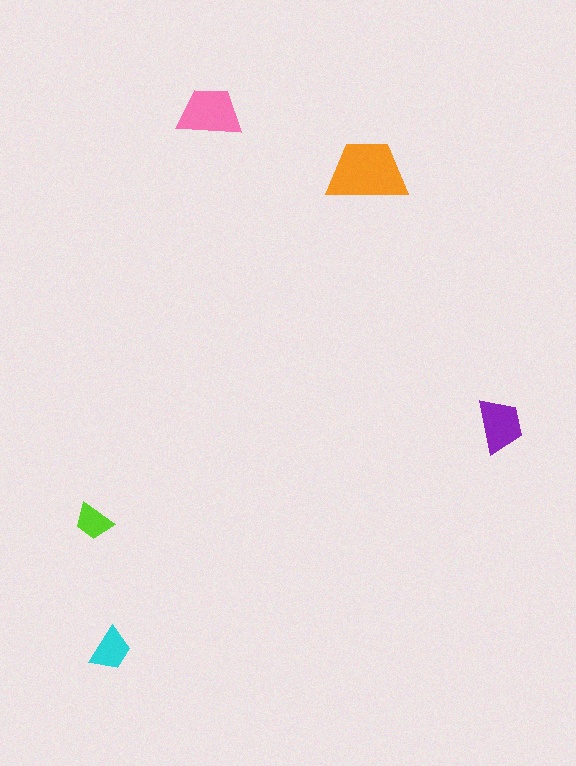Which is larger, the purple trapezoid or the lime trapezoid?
The purple one.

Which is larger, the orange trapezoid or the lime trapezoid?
The orange one.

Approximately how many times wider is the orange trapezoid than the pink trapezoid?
About 1.5 times wider.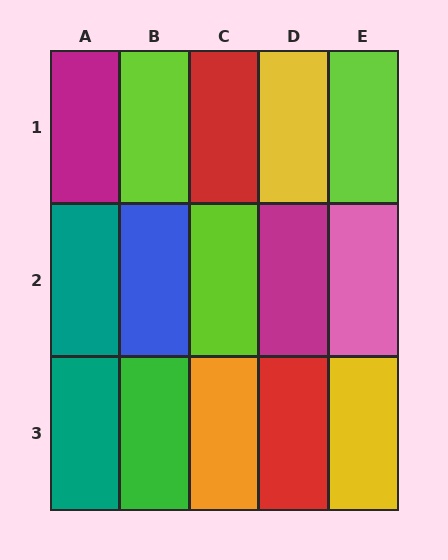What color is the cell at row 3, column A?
Teal.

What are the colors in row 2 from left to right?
Teal, blue, lime, magenta, pink.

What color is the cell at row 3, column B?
Green.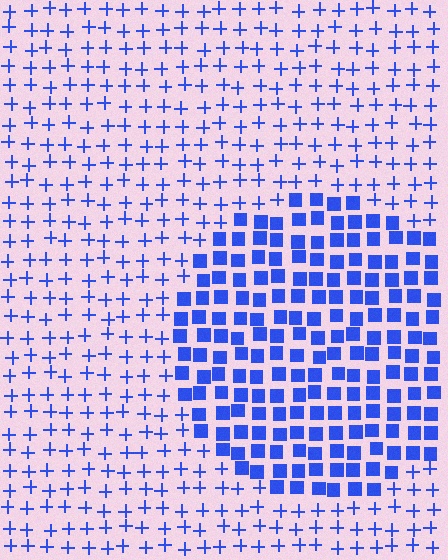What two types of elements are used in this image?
The image uses squares inside the circle region and plus signs outside it.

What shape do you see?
I see a circle.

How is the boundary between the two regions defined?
The boundary is defined by a change in element shape: squares inside vs. plus signs outside. All elements share the same color and spacing.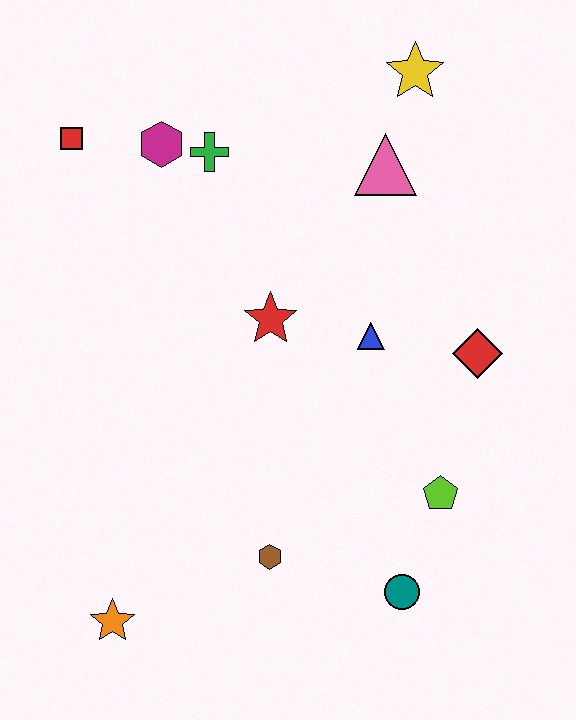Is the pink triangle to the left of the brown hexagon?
No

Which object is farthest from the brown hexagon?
The yellow star is farthest from the brown hexagon.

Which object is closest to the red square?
The magenta hexagon is closest to the red square.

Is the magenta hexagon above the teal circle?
Yes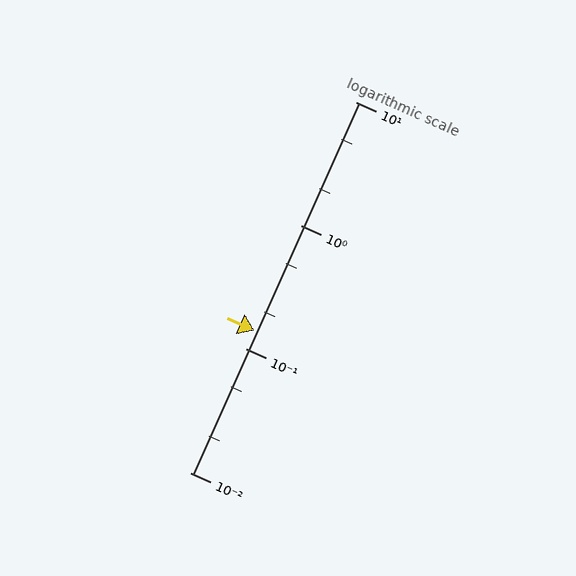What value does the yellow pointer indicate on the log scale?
The pointer indicates approximately 0.14.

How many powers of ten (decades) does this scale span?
The scale spans 3 decades, from 0.01 to 10.